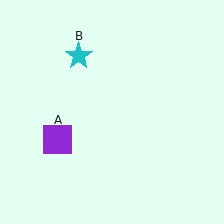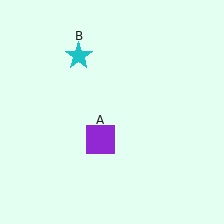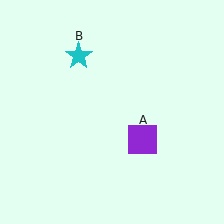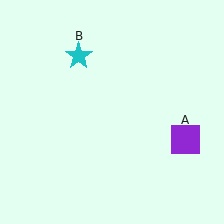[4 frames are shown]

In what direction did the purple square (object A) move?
The purple square (object A) moved right.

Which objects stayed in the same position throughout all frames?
Cyan star (object B) remained stationary.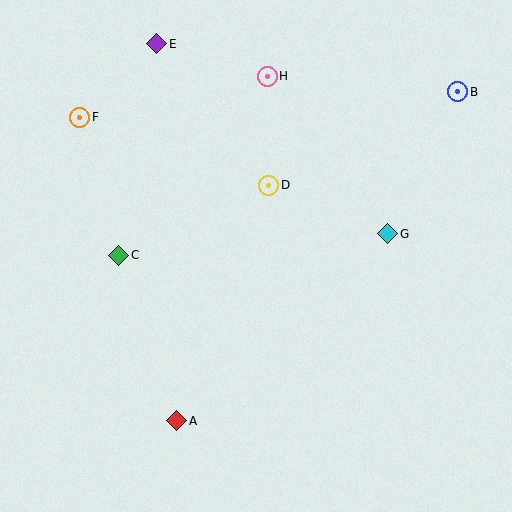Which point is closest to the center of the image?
Point D at (269, 185) is closest to the center.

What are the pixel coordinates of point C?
Point C is at (119, 255).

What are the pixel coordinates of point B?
Point B is at (458, 92).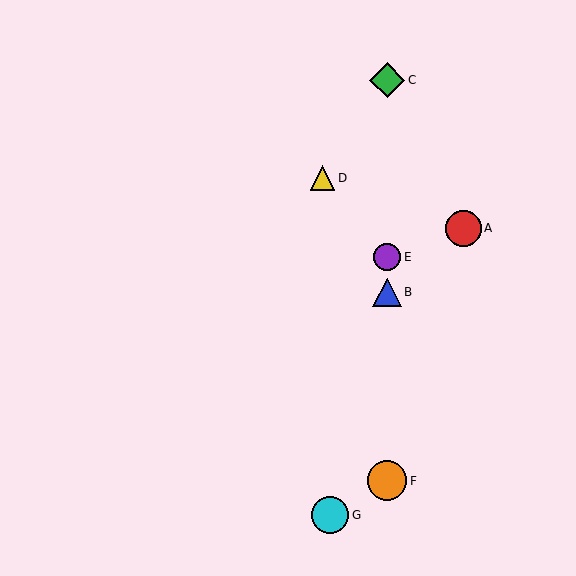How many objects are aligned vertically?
4 objects (B, C, E, F) are aligned vertically.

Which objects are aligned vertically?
Objects B, C, E, F are aligned vertically.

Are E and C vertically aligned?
Yes, both are at x≈387.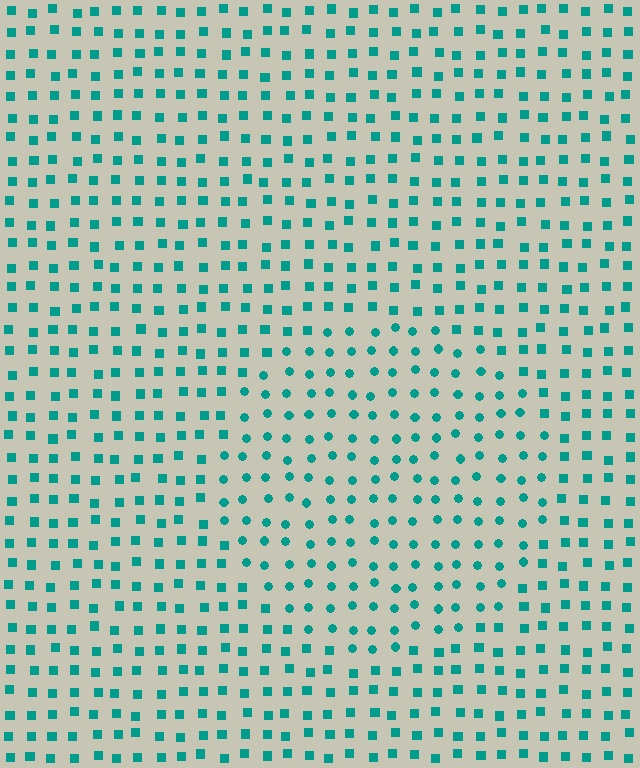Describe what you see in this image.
The image is filled with small teal elements arranged in a uniform grid. A circle-shaped region contains circles, while the surrounding area contains squares. The boundary is defined purely by the change in element shape.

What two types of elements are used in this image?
The image uses circles inside the circle region and squares outside it.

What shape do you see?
I see a circle.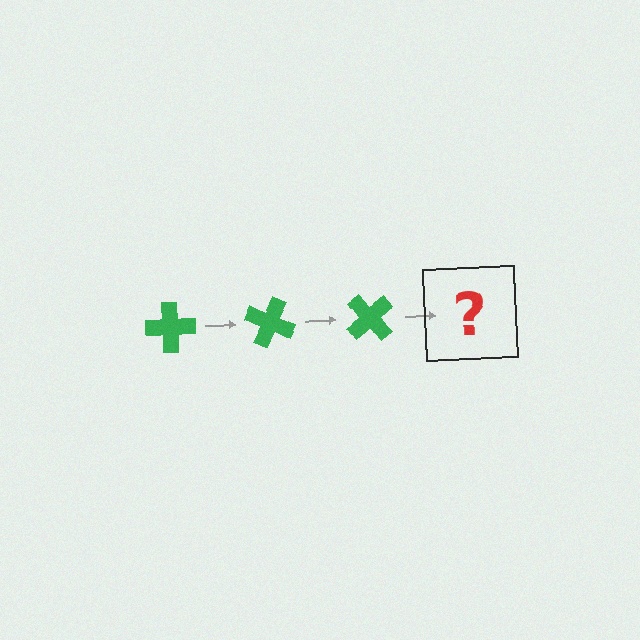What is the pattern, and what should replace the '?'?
The pattern is that the cross rotates 25 degrees each step. The '?' should be a green cross rotated 75 degrees.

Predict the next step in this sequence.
The next step is a green cross rotated 75 degrees.